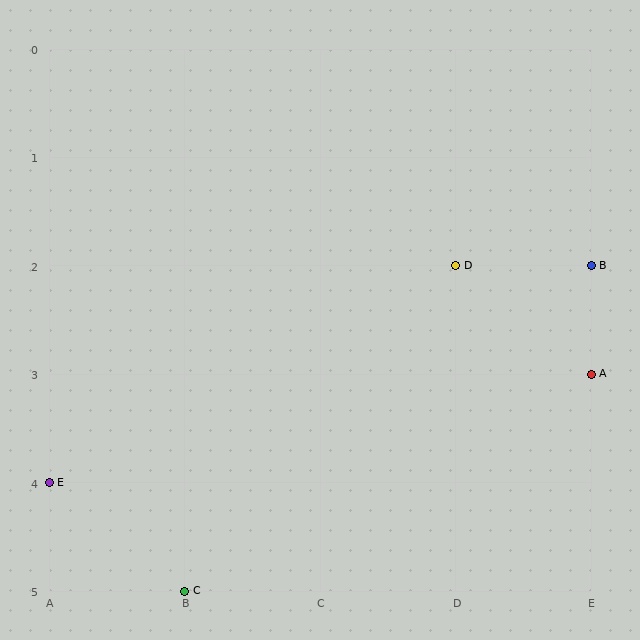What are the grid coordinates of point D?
Point D is at grid coordinates (D, 2).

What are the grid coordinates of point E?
Point E is at grid coordinates (A, 4).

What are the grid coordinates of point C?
Point C is at grid coordinates (B, 5).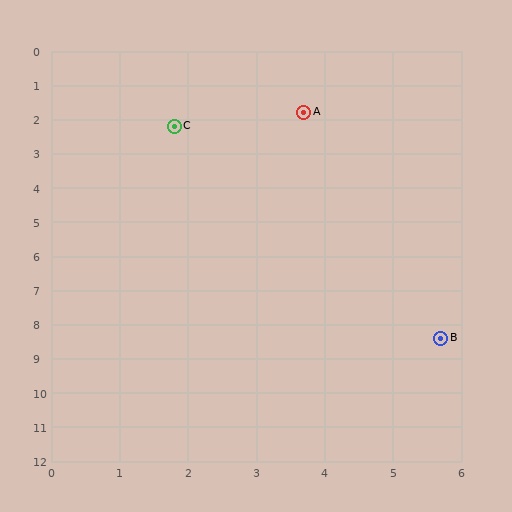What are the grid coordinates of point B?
Point B is at approximately (5.7, 8.4).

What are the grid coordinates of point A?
Point A is at approximately (3.7, 1.8).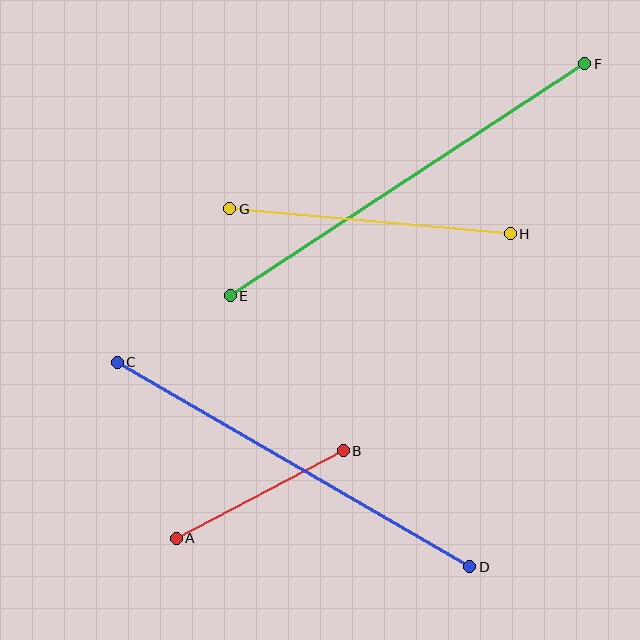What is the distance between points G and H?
The distance is approximately 282 pixels.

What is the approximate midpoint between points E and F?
The midpoint is at approximately (408, 180) pixels.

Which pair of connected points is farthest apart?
Points E and F are farthest apart.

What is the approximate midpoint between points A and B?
The midpoint is at approximately (259, 495) pixels.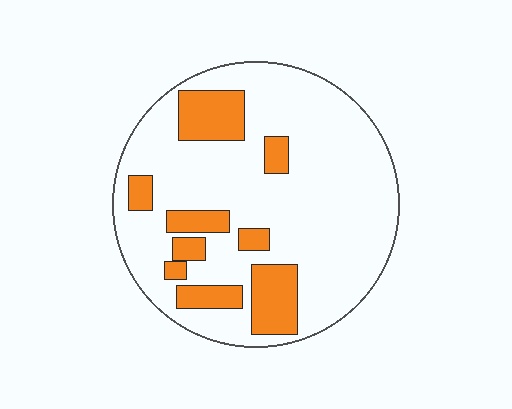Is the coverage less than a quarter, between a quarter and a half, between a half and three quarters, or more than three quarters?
Less than a quarter.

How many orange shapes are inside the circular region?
9.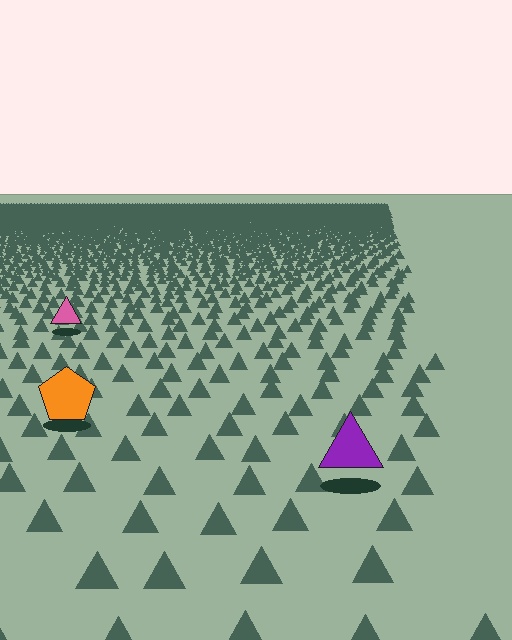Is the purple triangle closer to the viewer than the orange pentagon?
Yes. The purple triangle is closer — you can tell from the texture gradient: the ground texture is coarser near it.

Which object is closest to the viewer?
The purple triangle is closest. The texture marks near it are larger and more spread out.